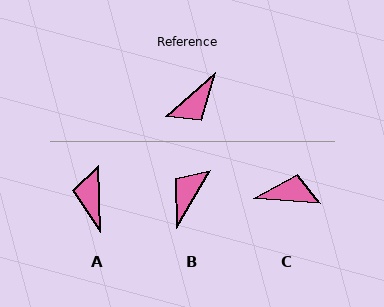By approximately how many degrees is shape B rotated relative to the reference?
Approximately 161 degrees clockwise.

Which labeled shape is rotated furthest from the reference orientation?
B, about 161 degrees away.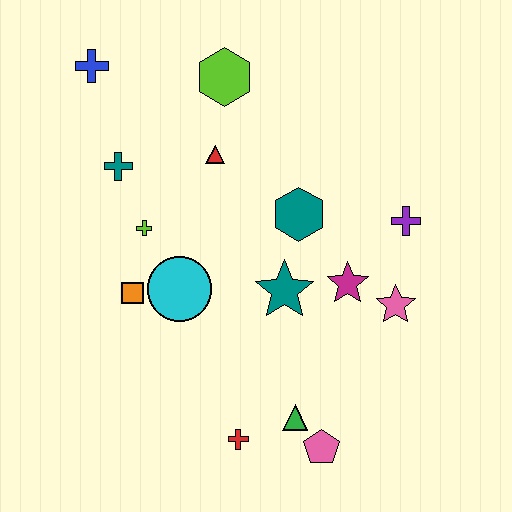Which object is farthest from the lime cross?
The pink pentagon is farthest from the lime cross.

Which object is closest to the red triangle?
The lime hexagon is closest to the red triangle.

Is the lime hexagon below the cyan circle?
No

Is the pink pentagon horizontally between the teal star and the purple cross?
Yes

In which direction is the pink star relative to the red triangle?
The pink star is to the right of the red triangle.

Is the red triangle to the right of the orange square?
Yes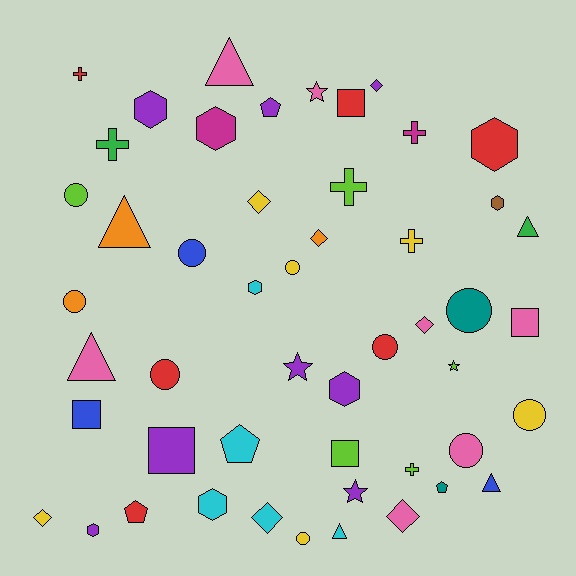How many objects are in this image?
There are 50 objects.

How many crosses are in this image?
There are 6 crosses.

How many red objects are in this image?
There are 6 red objects.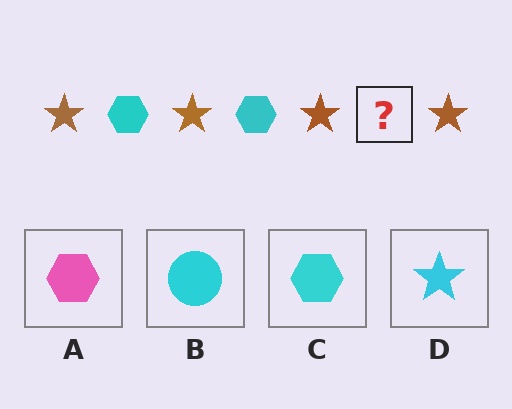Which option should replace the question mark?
Option C.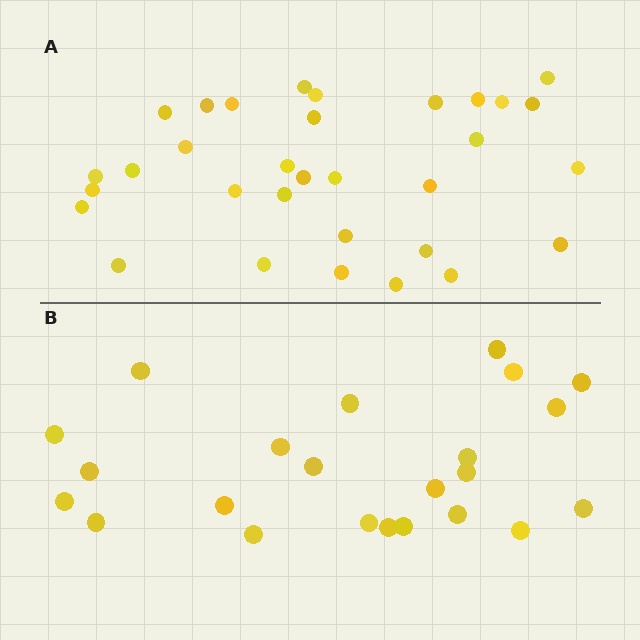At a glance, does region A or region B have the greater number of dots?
Region A (the top region) has more dots.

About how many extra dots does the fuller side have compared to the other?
Region A has roughly 8 or so more dots than region B.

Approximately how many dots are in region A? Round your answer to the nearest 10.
About 30 dots. (The exact count is 32, which rounds to 30.)